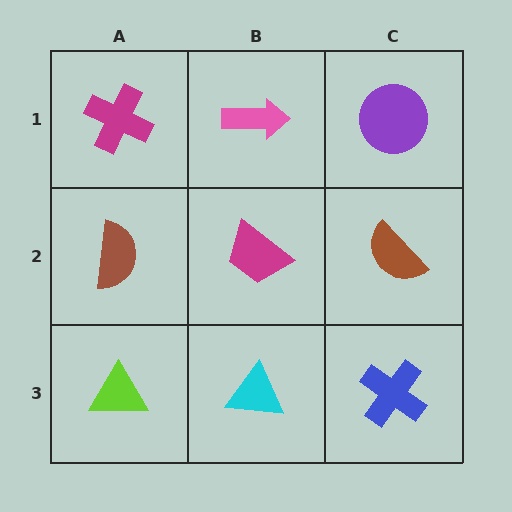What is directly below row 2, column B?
A cyan triangle.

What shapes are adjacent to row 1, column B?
A magenta trapezoid (row 2, column B), a magenta cross (row 1, column A), a purple circle (row 1, column C).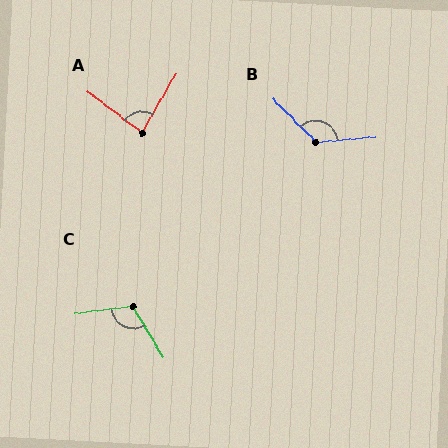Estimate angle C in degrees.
Approximately 113 degrees.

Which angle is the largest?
B, at approximately 130 degrees.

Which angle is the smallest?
A, at approximately 83 degrees.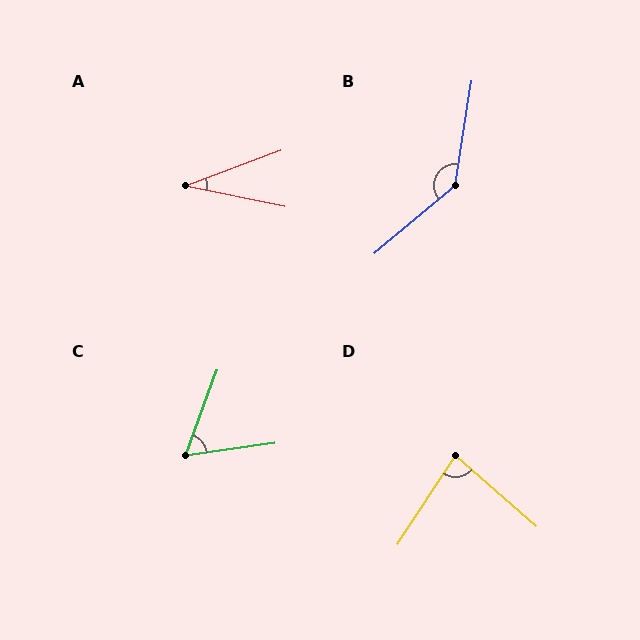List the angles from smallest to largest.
A (32°), C (62°), D (82°), B (139°).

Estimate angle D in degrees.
Approximately 82 degrees.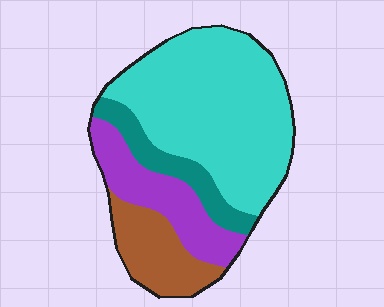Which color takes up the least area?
Teal, at roughly 10%.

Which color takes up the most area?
Cyan, at roughly 55%.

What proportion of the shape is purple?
Purple covers 18% of the shape.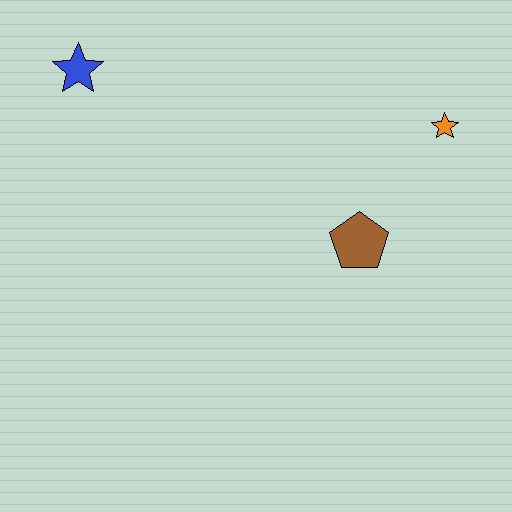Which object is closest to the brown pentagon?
The orange star is closest to the brown pentagon.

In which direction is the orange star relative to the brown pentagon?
The orange star is above the brown pentagon.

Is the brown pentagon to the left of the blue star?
No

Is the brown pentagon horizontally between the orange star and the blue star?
Yes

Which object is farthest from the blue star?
The orange star is farthest from the blue star.